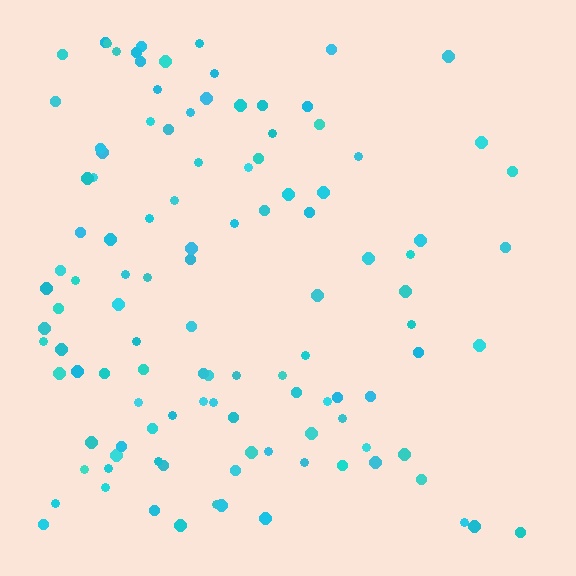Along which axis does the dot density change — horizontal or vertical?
Horizontal.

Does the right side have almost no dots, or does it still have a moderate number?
Still a moderate number, just noticeably fewer than the left.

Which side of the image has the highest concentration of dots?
The left.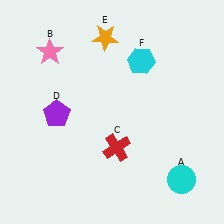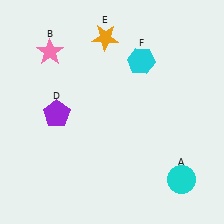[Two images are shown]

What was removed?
The red cross (C) was removed in Image 2.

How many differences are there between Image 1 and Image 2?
There is 1 difference between the two images.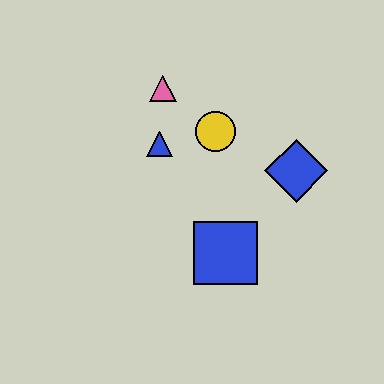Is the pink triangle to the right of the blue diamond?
No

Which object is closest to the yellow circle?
The blue triangle is closest to the yellow circle.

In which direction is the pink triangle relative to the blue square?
The pink triangle is above the blue square.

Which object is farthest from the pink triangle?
The blue square is farthest from the pink triangle.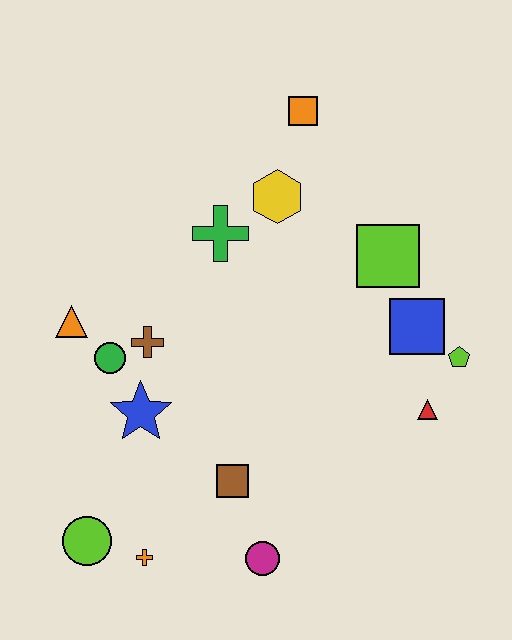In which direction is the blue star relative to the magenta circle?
The blue star is above the magenta circle.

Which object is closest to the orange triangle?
The green circle is closest to the orange triangle.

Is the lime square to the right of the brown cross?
Yes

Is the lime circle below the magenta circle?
No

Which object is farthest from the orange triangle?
The lime pentagon is farthest from the orange triangle.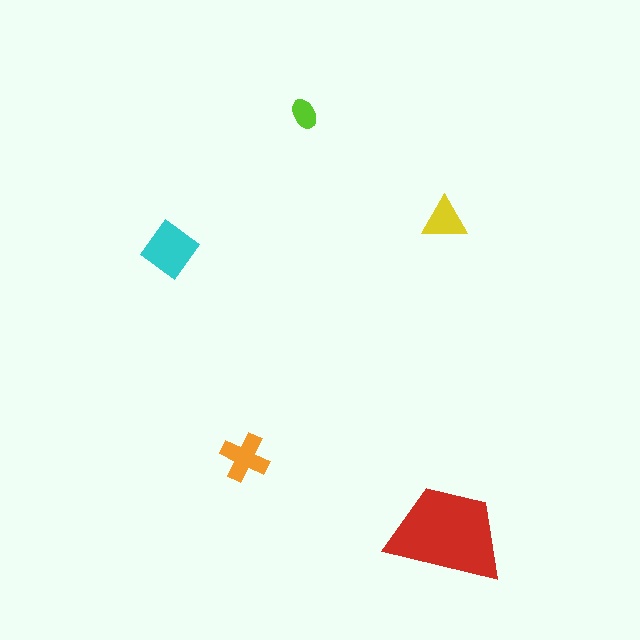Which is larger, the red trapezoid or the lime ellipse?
The red trapezoid.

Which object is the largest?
The red trapezoid.